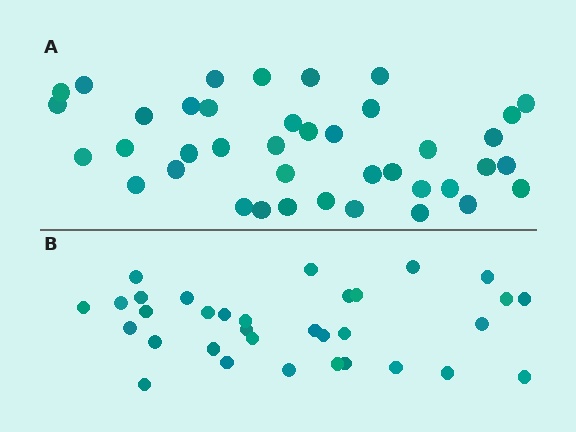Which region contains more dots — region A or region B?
Region A (the top region) has more dots.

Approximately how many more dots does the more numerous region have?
Region A has roughly 8 or so more dots than region B.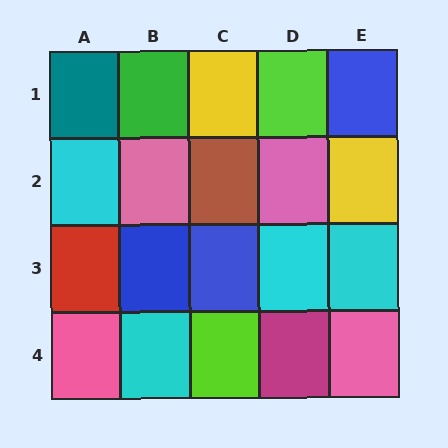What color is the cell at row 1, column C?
Yellow.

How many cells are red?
1 cell is red.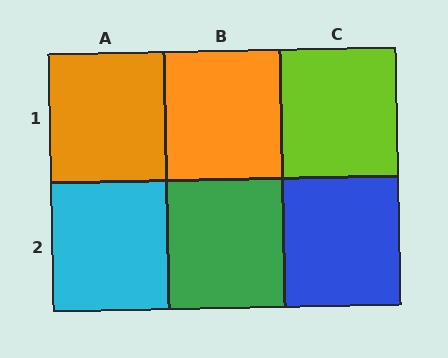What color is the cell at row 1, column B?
Orange.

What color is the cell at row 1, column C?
Lime.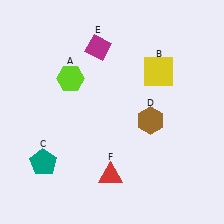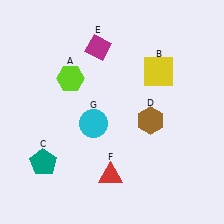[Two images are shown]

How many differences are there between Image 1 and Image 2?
There is 1 difference between the two images.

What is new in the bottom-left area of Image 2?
A cyan circle (G) was added in the bottom-left area of Image 2.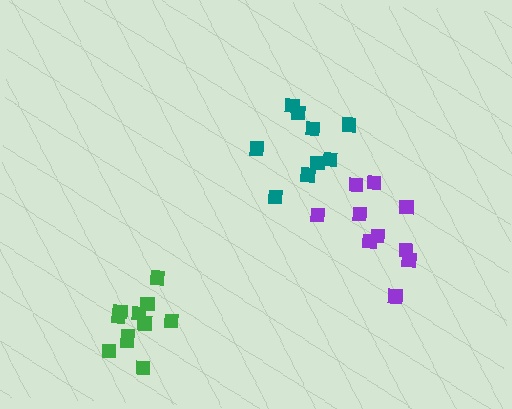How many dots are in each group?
Group 1: 11 dots, Group 2: 9 dots, Group 3: 10 dots (30 total).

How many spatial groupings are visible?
There are 3 spatial groupings.